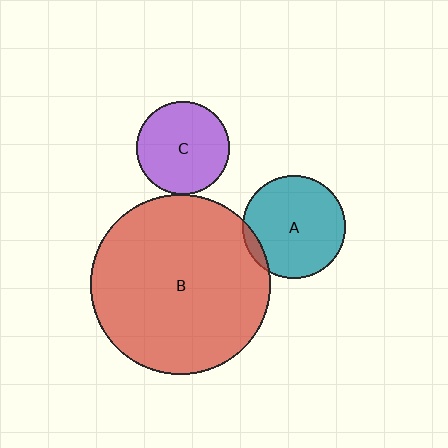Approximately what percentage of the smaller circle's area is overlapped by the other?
Approximately 5%.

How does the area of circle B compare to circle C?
Approximately 3.8 times.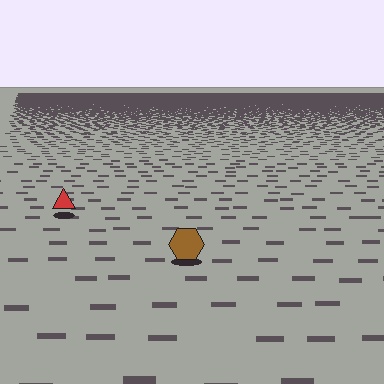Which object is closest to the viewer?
The brown hexagon is closest. The texture marks near it are larger and more spread out.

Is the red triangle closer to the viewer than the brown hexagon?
No. The brown hexagon is closer — you can tell from the texture gradient: the ground texture is coarser near it.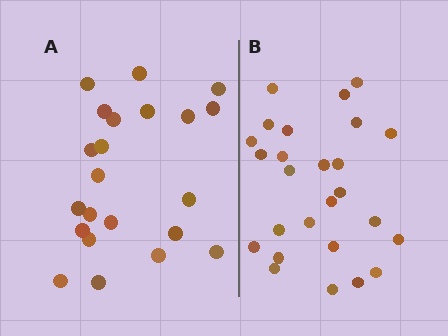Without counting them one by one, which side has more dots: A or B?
Region B (the right region) has more dots.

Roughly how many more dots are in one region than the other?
Region B has about 4 more dots than region A.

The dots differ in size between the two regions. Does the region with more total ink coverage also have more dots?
No. Region A has more total ink coverage because its dots are larger, but region B actually contains more individual dots. Total area can be misleading — the number of items is what matters here.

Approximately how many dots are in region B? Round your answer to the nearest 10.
About 30 dots. (The exact count is 26, which rounds to 30.)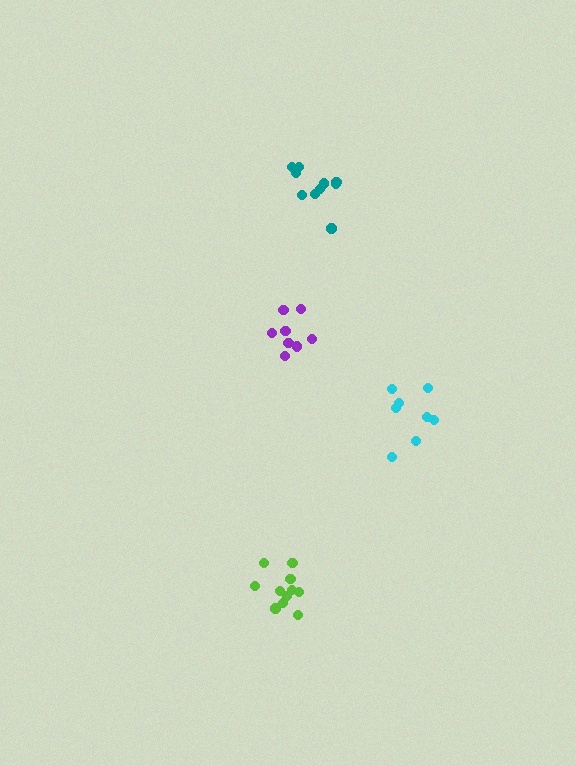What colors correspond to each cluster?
The clusters are colored: cyan, purple, lime, teal.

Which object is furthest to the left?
The lime cluster is leftmost.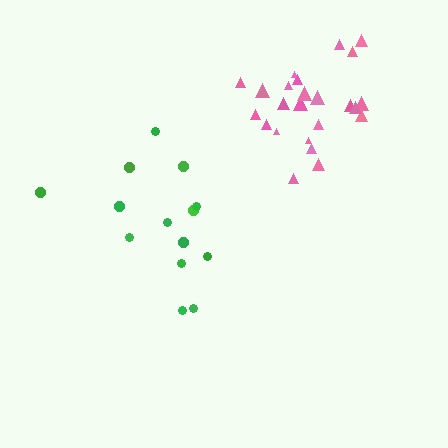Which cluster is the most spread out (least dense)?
Green.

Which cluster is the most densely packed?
Pink.